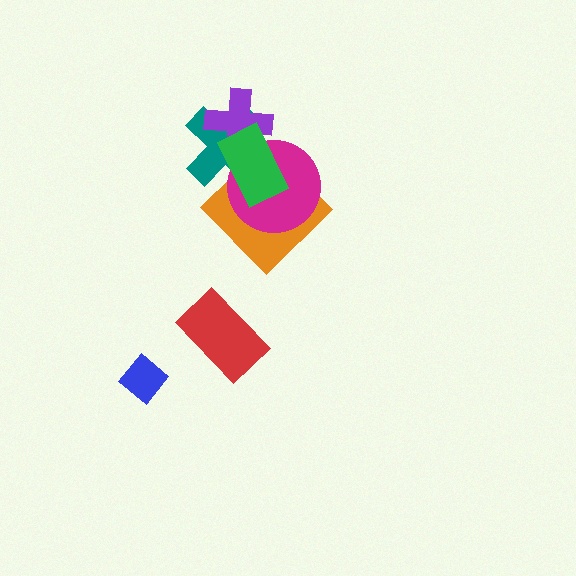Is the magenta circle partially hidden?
Yes, it is partially covered by another shape.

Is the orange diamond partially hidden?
Yes, it is partially covered by another shape.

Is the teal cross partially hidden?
Yes, it is partially covered by another shape.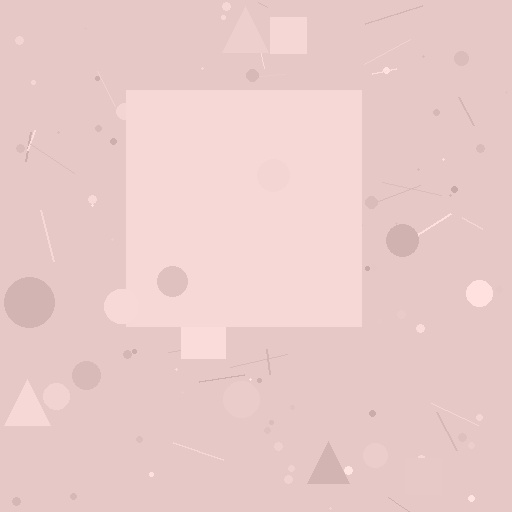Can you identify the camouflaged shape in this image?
The camouflaged shape is a square.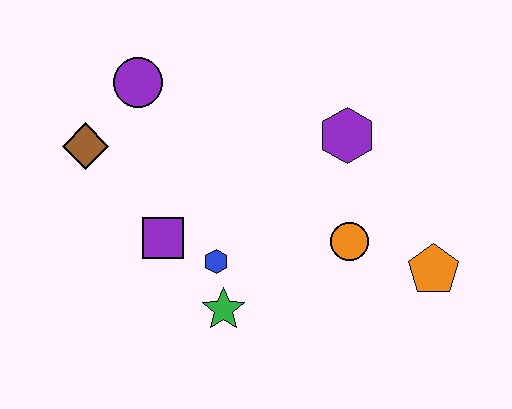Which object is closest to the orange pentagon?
The orange circle is closest to the orange pentagon.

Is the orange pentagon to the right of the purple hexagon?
Yes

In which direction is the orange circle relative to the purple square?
The orange circle is to the right of the purple square.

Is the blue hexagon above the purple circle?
No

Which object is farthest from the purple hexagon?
The brown diamond is farthest from the purple hexagon.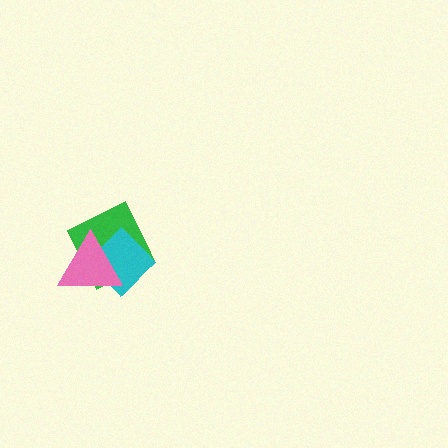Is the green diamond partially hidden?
Yes, it is partially covered by another shape.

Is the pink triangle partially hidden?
No, no other shape covers it.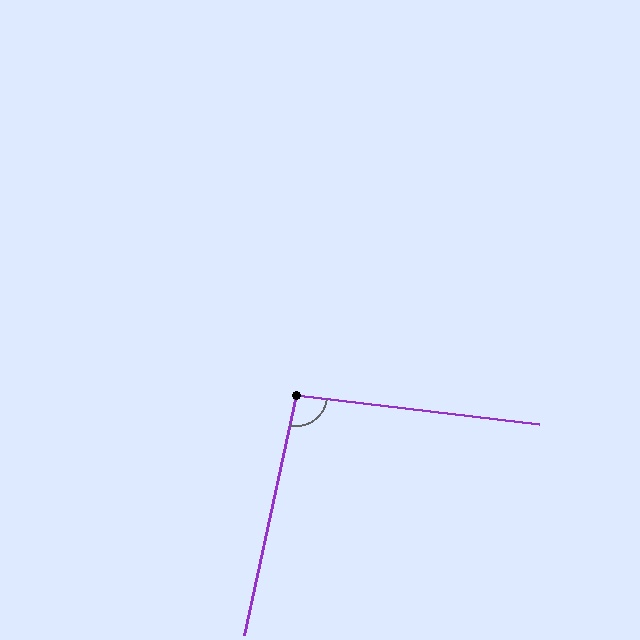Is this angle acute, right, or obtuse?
It is obtuse.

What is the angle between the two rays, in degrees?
Approximately 95 degrees.